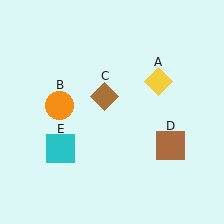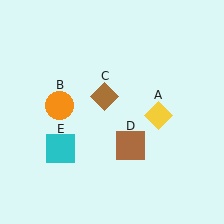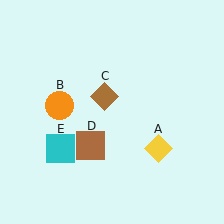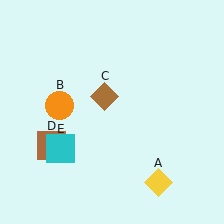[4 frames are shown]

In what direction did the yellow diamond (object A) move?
The yellow diamond (object A) moved down.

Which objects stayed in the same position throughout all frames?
Orange circle (object B) and brown diamond (object C) and cyan square (object E) remained stationary.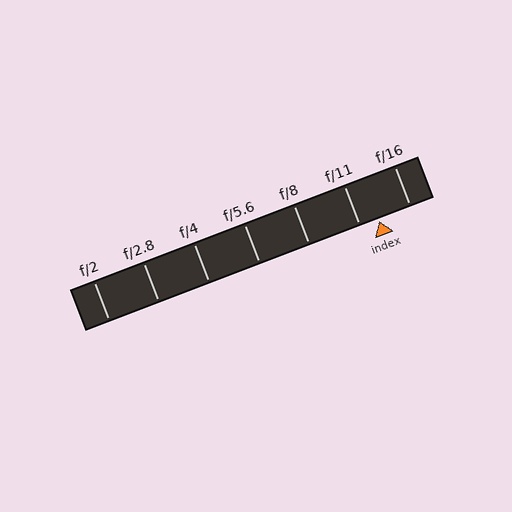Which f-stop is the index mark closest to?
The index mark is closest to f/11.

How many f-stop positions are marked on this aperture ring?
There are 7 f-stop positions marked.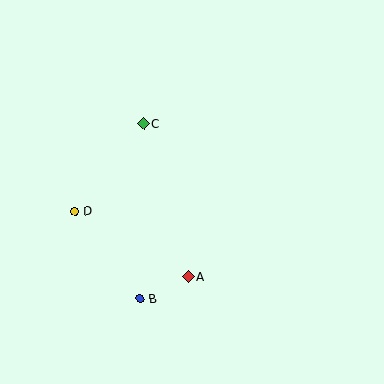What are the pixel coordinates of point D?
Point D is at (75, 211).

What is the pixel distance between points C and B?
The distance between C and B is 175 pixels.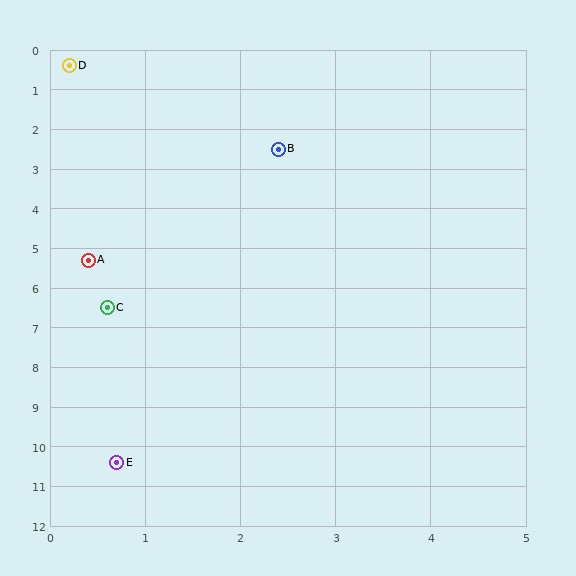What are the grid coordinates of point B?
Point B is at approximately (2.4, 2.5).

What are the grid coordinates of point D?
Point D is at approximately (0.2, 0.4).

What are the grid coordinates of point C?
Point C is at approximately (0.6, 6.5).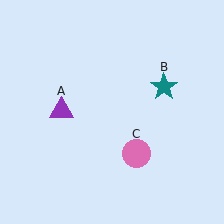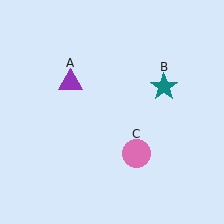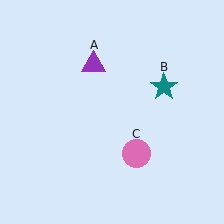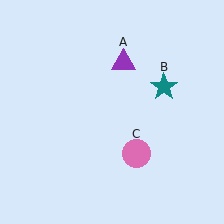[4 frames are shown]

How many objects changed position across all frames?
1 object changed position: purple triangle (object A).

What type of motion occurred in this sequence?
The purple triangle (object A) rotated clockwise around the center of the scene.